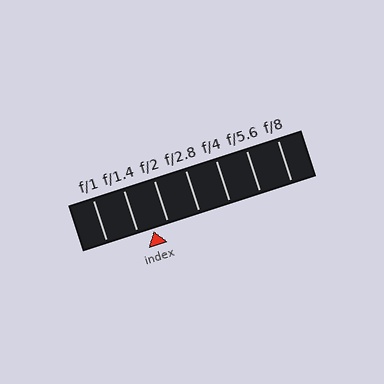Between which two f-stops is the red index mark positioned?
The index mark is between f/1.4 and f/2.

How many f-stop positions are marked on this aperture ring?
There are 7 f-stop positions marked.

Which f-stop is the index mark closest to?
The index mark is closest to f/2.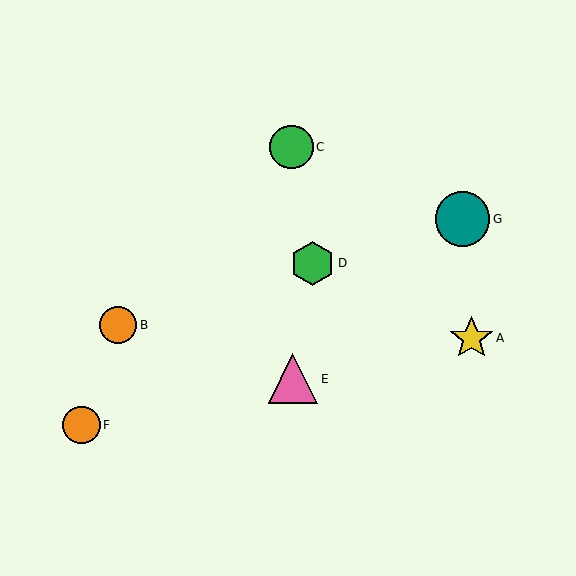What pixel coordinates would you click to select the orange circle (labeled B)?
Click at (118, 325) to select the orange circle B.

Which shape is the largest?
The teal circle (labeled G) is the largest.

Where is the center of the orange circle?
The center of the orange circle is at (81, 425).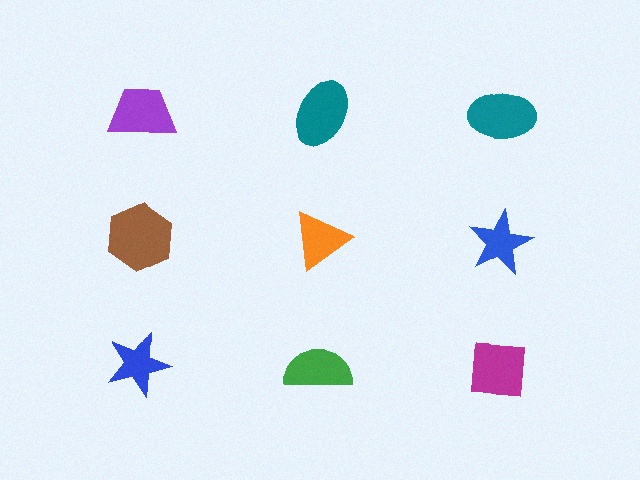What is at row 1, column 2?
A teal ellipse.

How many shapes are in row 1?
3 shapes.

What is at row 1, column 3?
A teal ellipse.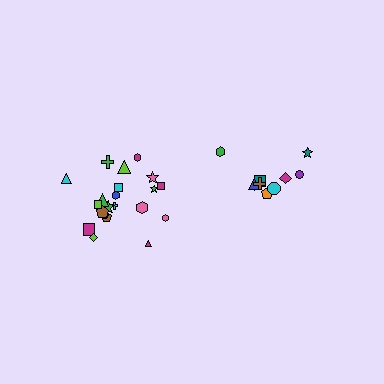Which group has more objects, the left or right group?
The left group.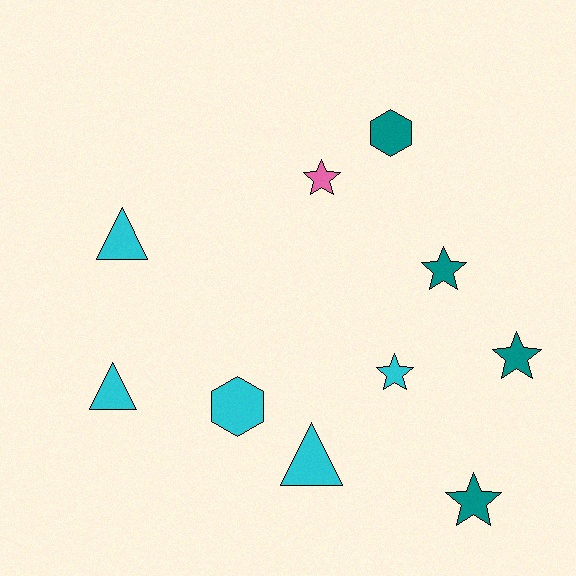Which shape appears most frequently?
Star, with 5 objects.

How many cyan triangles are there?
There are 3 cyan triangles.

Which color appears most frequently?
Cyan, with 5 objects.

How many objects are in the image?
There are 10 objects.